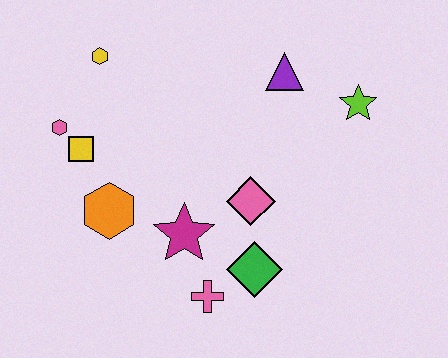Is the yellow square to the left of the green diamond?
Yes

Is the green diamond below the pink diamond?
Yes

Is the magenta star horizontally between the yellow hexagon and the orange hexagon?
No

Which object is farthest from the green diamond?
The yellow hexagon is farthest from the green diamond.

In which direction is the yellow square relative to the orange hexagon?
The yellow square is above the orange hexagon.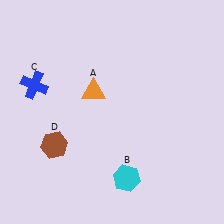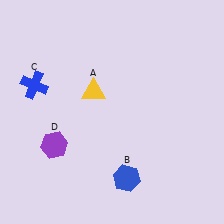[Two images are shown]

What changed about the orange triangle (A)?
In Image 1, A is orange. In Image 2, it changed to yellow.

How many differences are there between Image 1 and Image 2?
There are 3 differences between the two images.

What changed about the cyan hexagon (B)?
In Image 1, B is cyan. In Image 2, it changed to blue.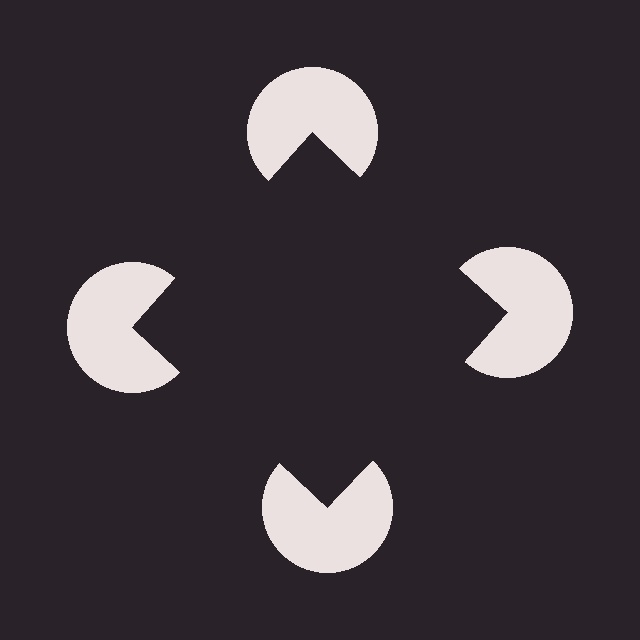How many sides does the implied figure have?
4 sides.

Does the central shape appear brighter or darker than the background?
It typically appears slightly darker than the background, even though no actual brightness change is drawn.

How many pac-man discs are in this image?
There are 4 — one at each vertex of the illusory square.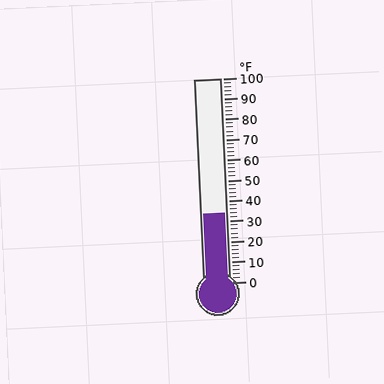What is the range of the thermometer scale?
The thermometer scale ranges from 0°F to 100°F.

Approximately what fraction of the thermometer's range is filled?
The thermometer is filled to approximately 35% of its range.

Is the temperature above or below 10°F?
The temperature is above 10°F.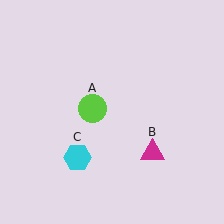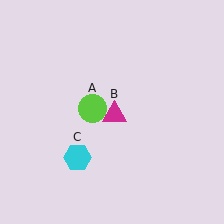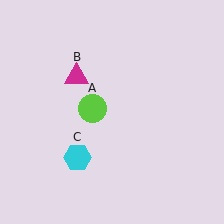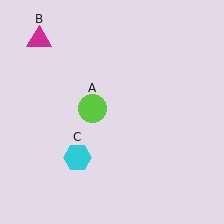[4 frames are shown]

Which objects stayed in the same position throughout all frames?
Lime circle (object A) and cyan hexagon (object C) remained stationary.